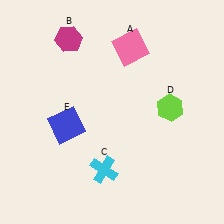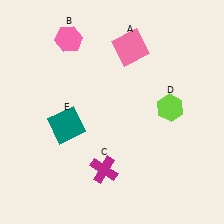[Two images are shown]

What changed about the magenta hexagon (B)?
In Image 1, B is magenta. In Image 2, it changed to pink.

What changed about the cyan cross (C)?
In Image 1, C is cyan. In Image 2, it changed to magenta.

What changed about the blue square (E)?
In Image 1, E is blue. In Image 2, it changed to teal.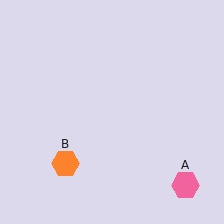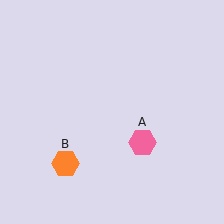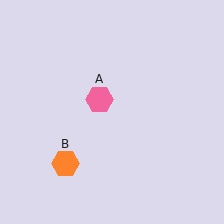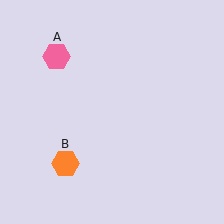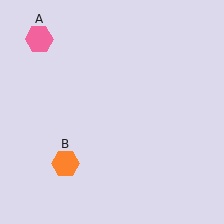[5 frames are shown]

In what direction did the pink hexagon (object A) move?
The pink hexagon (object A) moved up and to the left.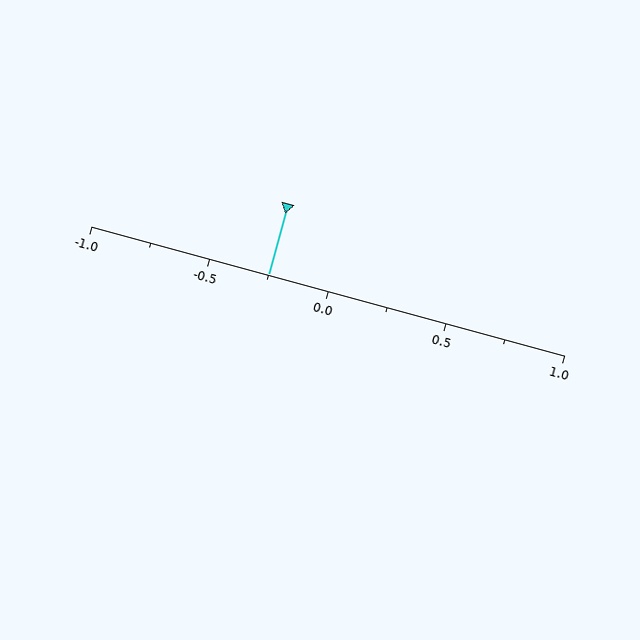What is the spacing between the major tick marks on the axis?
The major ticks are spaced 0.5 apart.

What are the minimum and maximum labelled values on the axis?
The axis runs from -1.0 to 1.0.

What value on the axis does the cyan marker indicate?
The marker indicates approximately -0.25.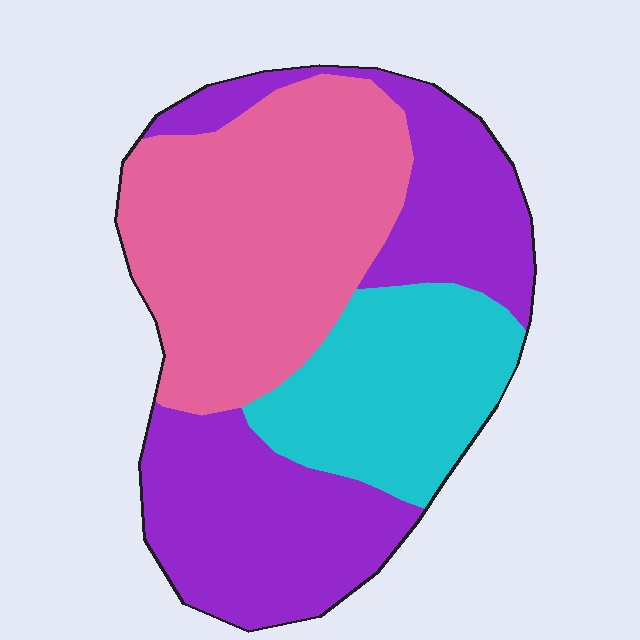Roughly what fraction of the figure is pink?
Pink takes up about three eighths (3/8) of the figure.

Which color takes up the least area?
Cyan, at roughly 20%.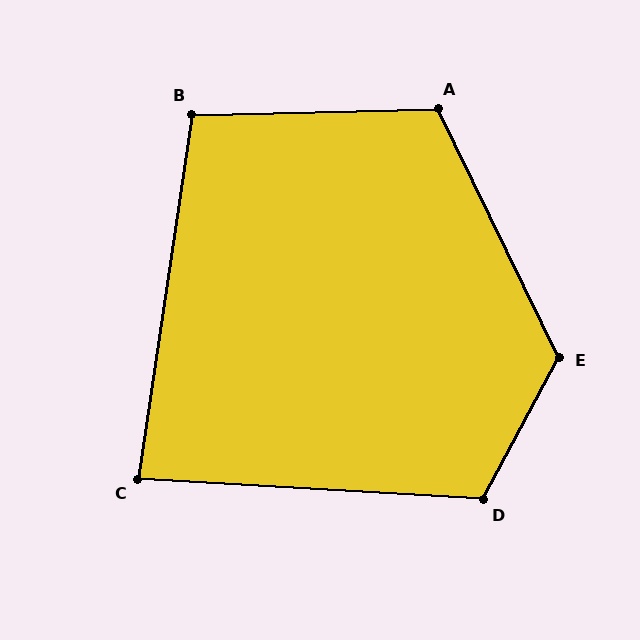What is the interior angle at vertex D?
Approximately 115 degrees (obtuse).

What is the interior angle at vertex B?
Approximately 100 degrees (obtuse).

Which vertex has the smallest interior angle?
C, at approximately 85 degrees.